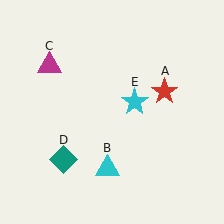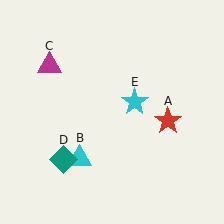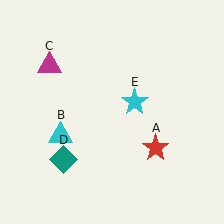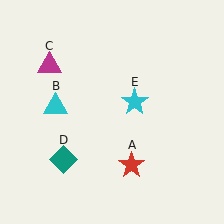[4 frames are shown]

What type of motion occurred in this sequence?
The red star (object A), cyan triangle (object B) rotated clockwise around the center of the scene.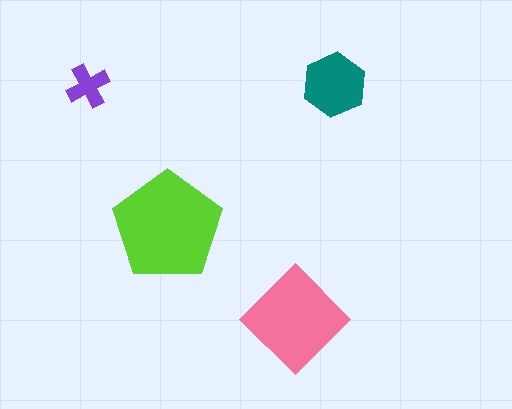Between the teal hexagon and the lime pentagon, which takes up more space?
The lime pentagon.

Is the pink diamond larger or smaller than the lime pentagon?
Smaller.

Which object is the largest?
The lime pentagon.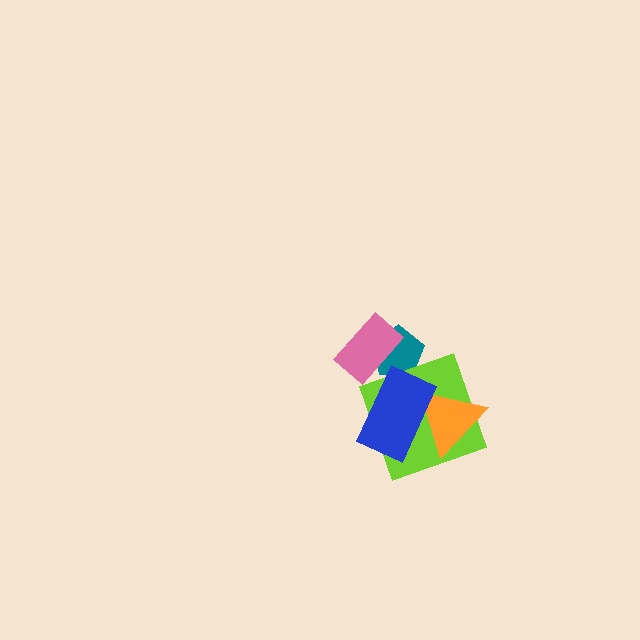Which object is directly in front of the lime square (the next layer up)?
The orange triangle is directly in front of the lime square.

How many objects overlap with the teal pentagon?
3 objects overlap with the teal pentagon.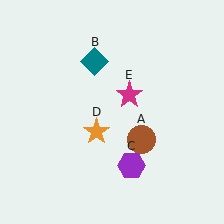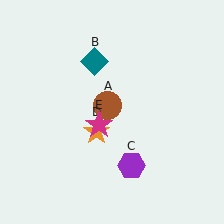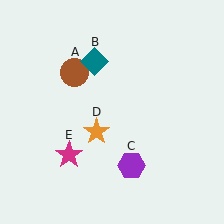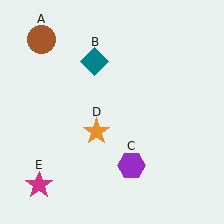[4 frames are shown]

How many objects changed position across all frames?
2 objects changed position: brown circle (object A), magenta star (object E).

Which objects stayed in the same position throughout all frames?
Teal diamond (object B) and purple hexagon (object C) and orange star (object D) remained stationary.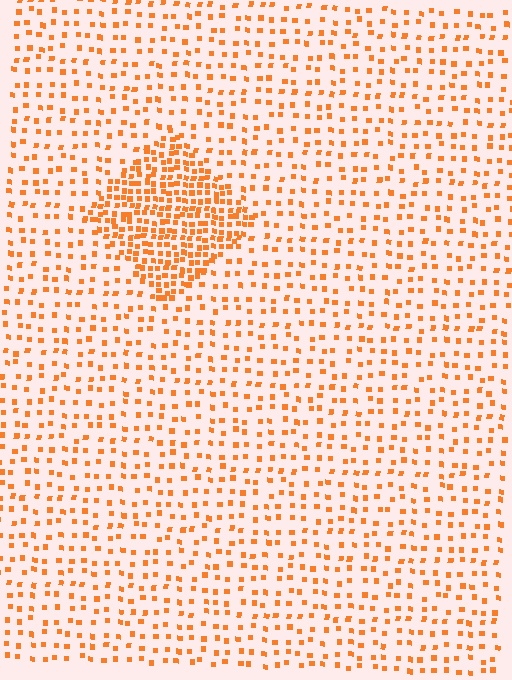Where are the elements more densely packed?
The elements are more densely packed inside the diamond boundary.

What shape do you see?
I see a diamond.